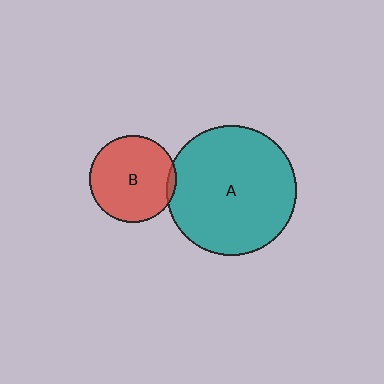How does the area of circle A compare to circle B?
Approximately 2.2 times.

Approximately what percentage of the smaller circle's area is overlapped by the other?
Approximately 5%.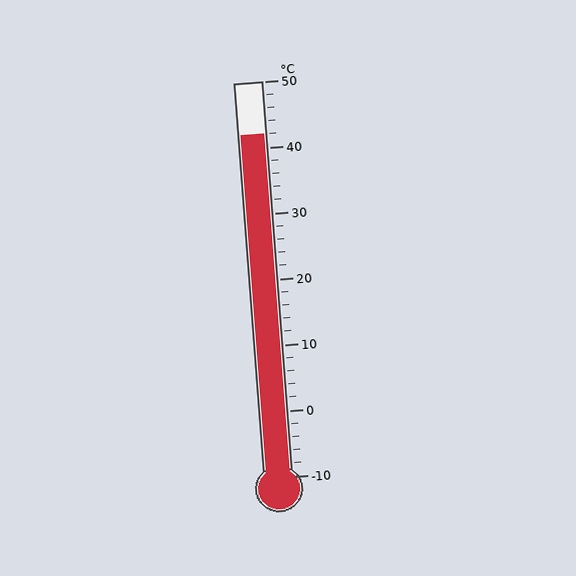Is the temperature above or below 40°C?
The temperature is above 40°C.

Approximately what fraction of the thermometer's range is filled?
The thermometer is filled to approximately 85% of its range.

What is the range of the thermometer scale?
The thermometer scale ranges from -10°C to 50°C.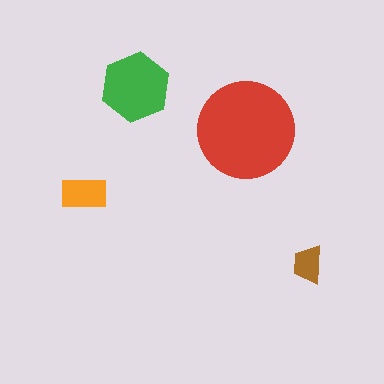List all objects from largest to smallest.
The red circle, the green hexagon, the orange rectangle, the brown trapezoid.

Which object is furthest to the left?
The orange rectangle is leftmost.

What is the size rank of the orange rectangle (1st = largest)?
3rd.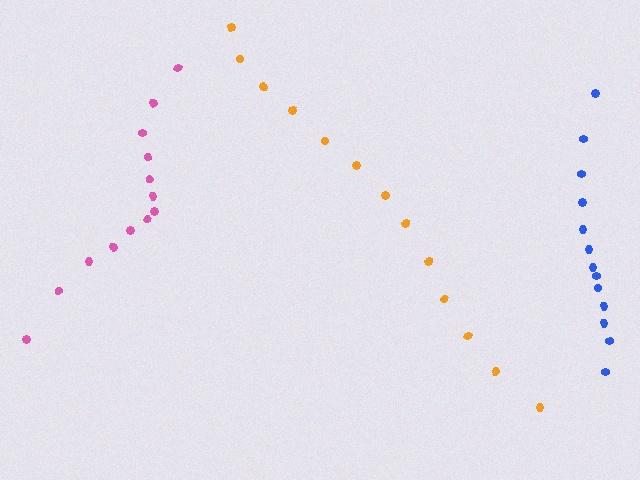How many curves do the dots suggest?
There are 3 distinct paths.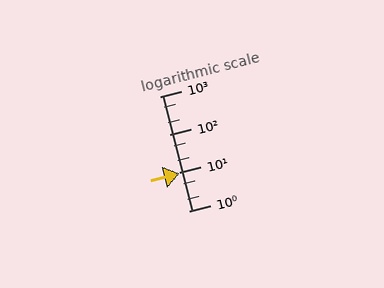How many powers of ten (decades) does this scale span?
The scale spans 3 decades, from 1 to 1000.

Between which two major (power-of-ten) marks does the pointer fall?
The pointer is between 1 and 10.